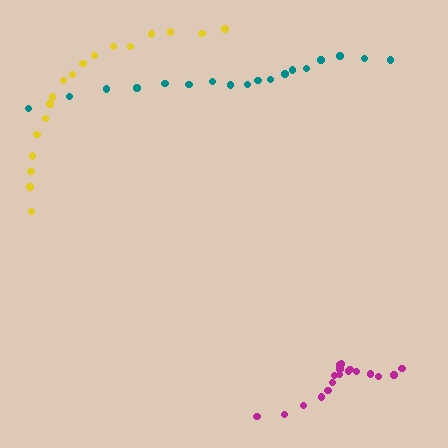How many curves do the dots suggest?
There are 3 distinct paths.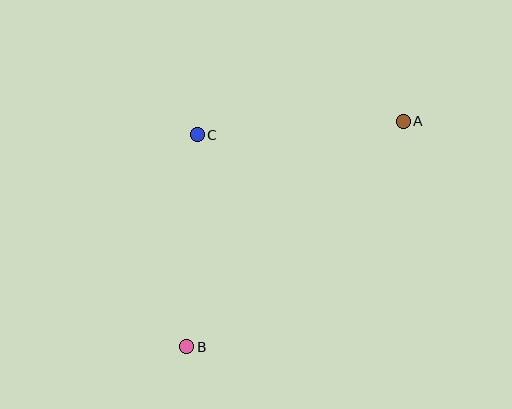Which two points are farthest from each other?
Points A and B are farthest from each other.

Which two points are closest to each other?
Points A and C are closest to each other.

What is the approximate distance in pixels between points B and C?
The distance between B and C is approximately 213 pixels.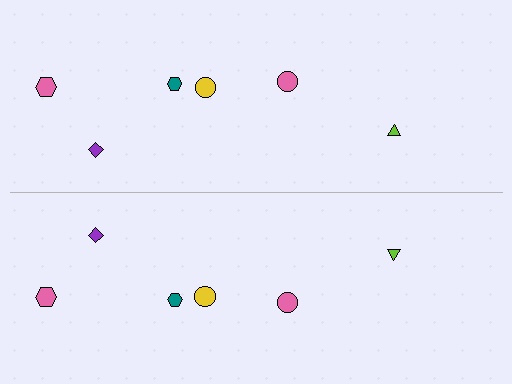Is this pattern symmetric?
Yes, this pattern has bilateral (reflection) symmetry.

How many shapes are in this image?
There are 12 shapes in this image.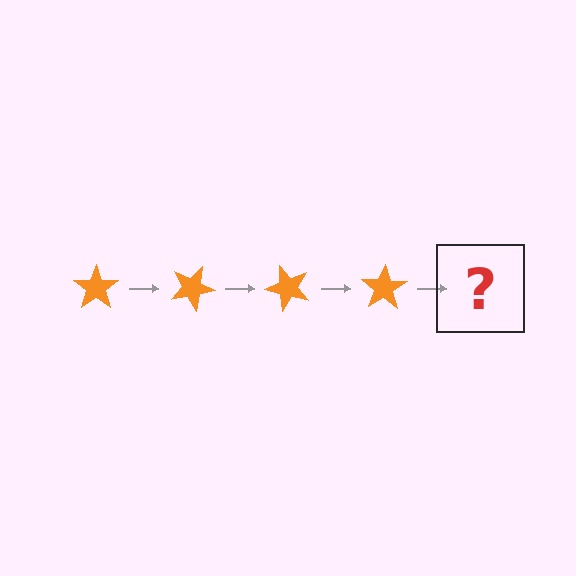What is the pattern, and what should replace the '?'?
The pattern is that the star rotates 25 degrees each step. The '?' should be an orange star rotated 100 degrees.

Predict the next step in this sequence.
The next step is an orange star rotated 100 degrees.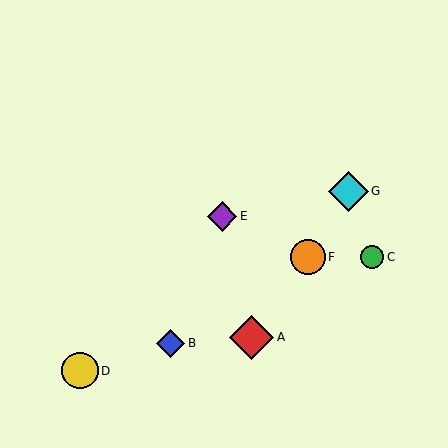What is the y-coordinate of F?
Object F is at y≈257.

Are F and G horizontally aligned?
No, F is at y≈257 and G is at y≈191.